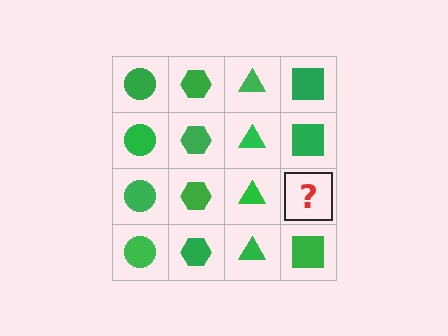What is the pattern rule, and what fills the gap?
The rule is that each column has a consistent shape. The gap should be filled with a green square.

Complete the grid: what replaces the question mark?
The question mark should be replaced with a green square.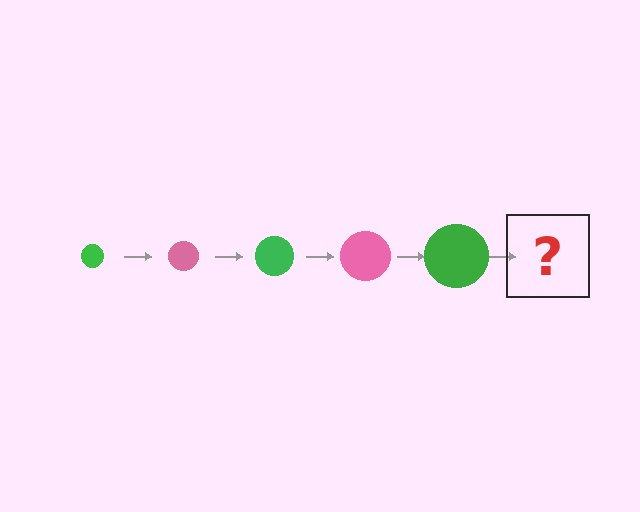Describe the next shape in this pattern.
It should be a pink circle, larger than the previous one.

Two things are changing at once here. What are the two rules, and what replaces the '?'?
The two rules are that the circle grows larger each step and the color cycles through green and pink. The '?' should be a pink circle, larger than the previous one.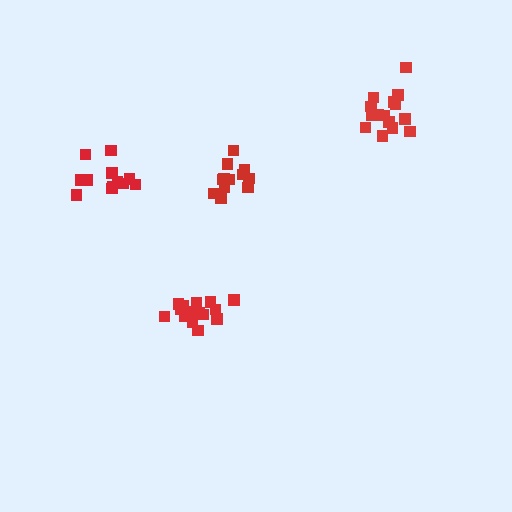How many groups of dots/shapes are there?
There are 4 groups.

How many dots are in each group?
Group 1: 13 dots, Group 2: 12 dots, Group 3: 15 dots, Group 4: 15 dots (55 total).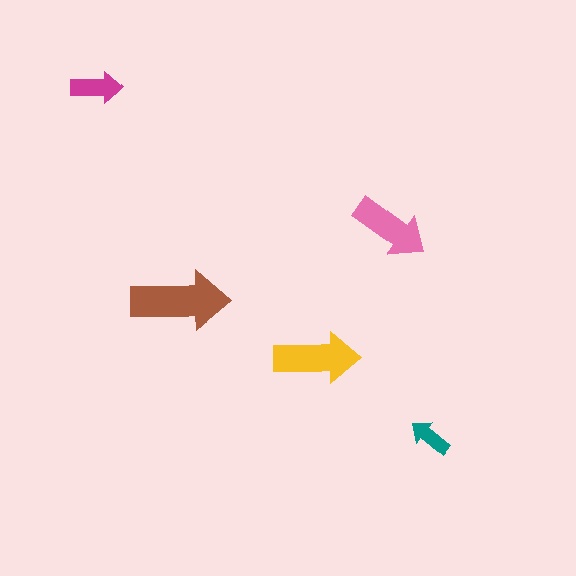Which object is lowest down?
The teal arrow is bottommost.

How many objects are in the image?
There are 5 objects in the image.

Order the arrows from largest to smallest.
the brown one, the yellow one, the pink one, the magenta one, the teal one.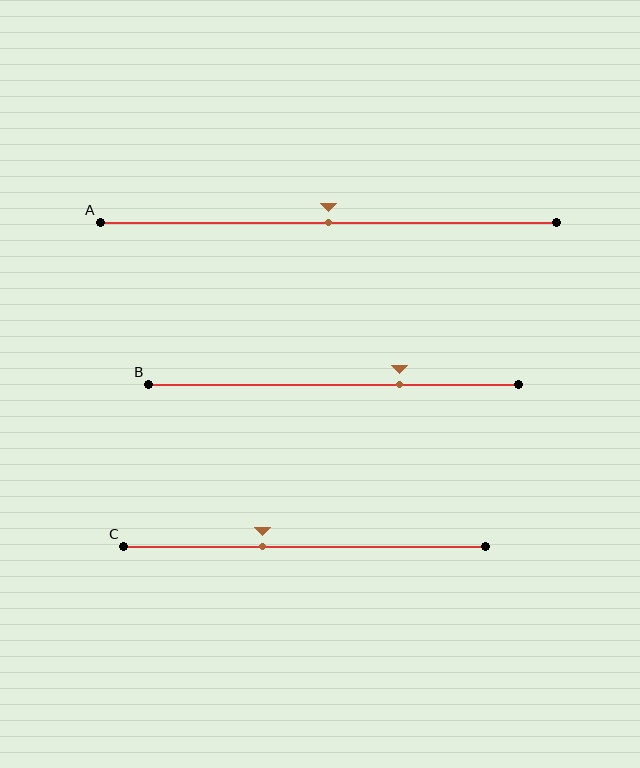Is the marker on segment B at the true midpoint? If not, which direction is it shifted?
No, the marker on segment B is shifted to the right by about 18% of the segment length.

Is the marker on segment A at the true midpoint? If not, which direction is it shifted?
Yes, the marker on segment A is at the true midpoint.